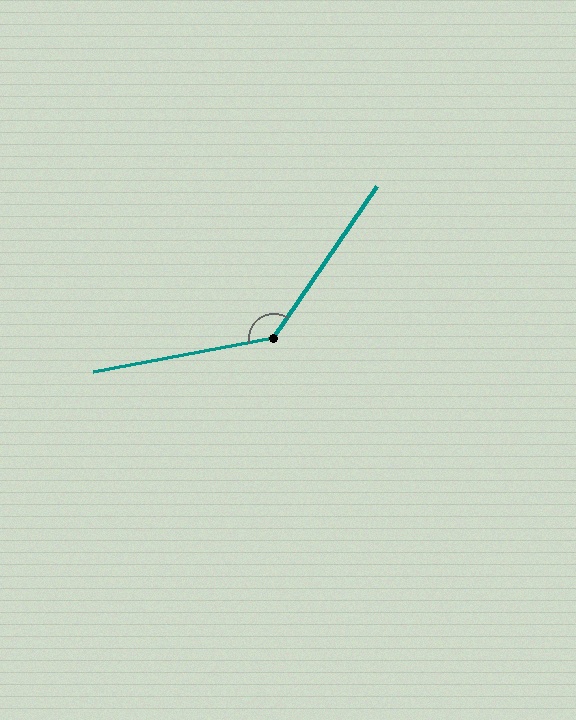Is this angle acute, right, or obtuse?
It is obtuse.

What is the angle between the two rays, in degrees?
Approximately 135 degrees.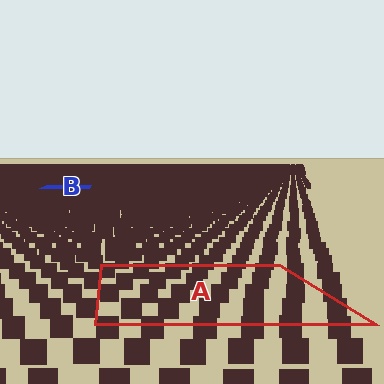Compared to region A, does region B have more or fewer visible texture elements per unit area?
Region B has more texture elements per unit area — they are packed more densely because it is farther away.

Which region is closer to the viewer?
Region A is closer. The texture elements there are larger and more spread out.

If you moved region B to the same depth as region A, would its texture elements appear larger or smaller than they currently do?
They would appear larger. At a closer depth, the same texture elements are projected at a bigger on-screen size.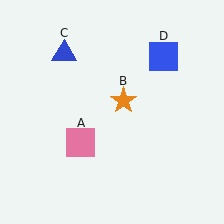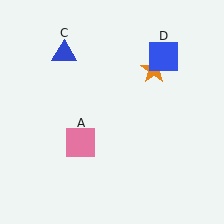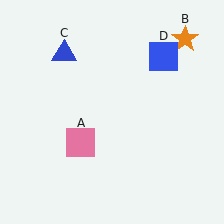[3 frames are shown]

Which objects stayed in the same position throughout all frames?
Pink square (object A) and blue triangle (object C) and blue square (object D) remained stationary.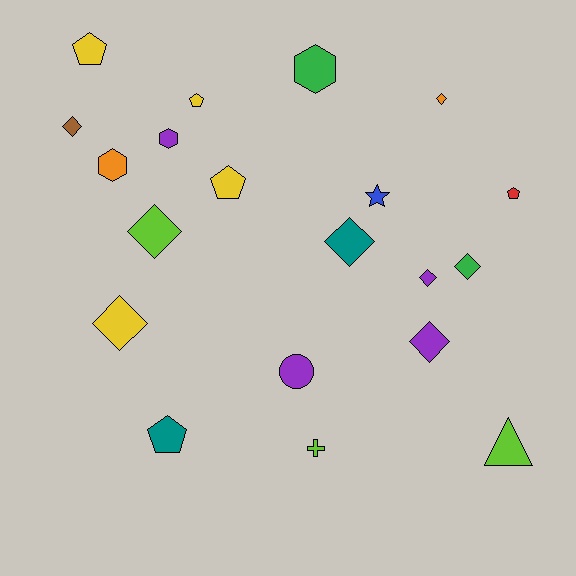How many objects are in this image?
There are 20 objects.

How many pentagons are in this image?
There are 5 pentagons.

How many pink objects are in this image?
There are no pink objects.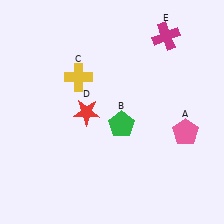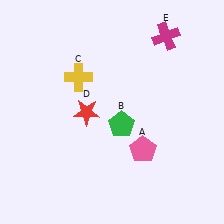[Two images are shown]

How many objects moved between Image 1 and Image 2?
1 object moved between the two images.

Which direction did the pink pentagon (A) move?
The pink pentagon (A) moved left.